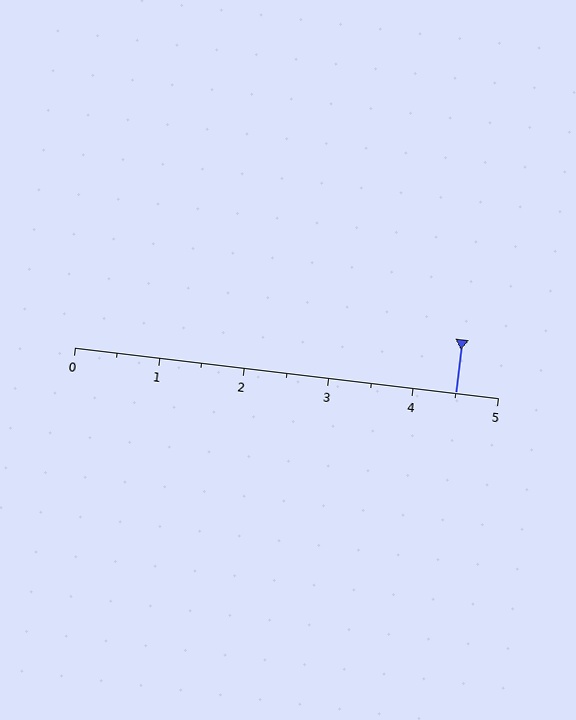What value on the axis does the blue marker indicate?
The marker indicates approximately 4.5.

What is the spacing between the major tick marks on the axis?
The major ticks are spaced 1 apart.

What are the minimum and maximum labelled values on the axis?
The axis runs from 0 to 5.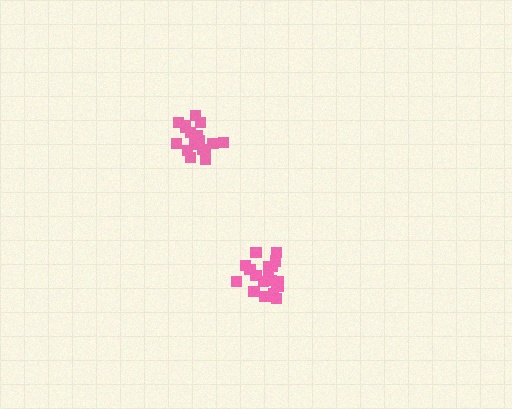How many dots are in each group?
Group 1: 19 dots, Group 2: 20 dots (39 total).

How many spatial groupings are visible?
There are 2 spatial groupings.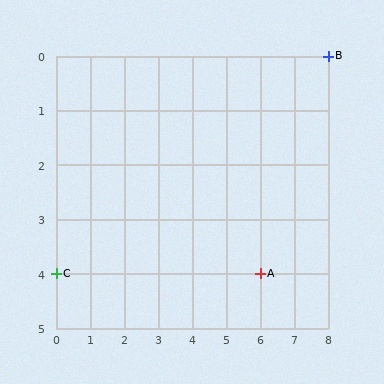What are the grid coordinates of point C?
Point C is at grid coordinates (0, 4).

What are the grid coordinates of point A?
Point A is at grid coordinates (6, 4).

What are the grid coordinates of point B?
Point B is at grid coordinates (8, 0).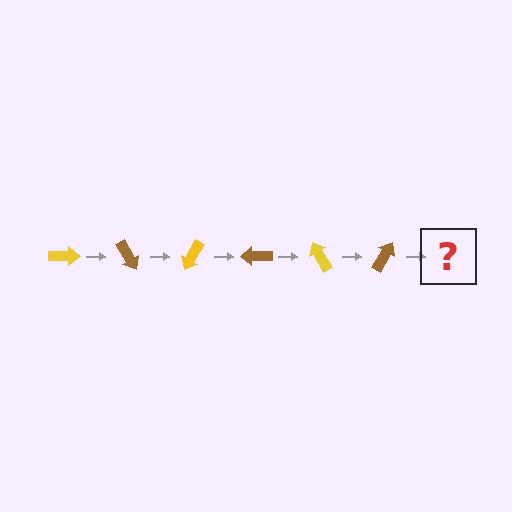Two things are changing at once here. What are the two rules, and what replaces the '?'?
The two rules are that it rotates 60 degrees each step and the color cycles through yellow and brown. The '?' should be a yellow arrow, rotated 360 degrees from the start.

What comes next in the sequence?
The next element should be a yellow arrow, rotated 360 degrees from the start.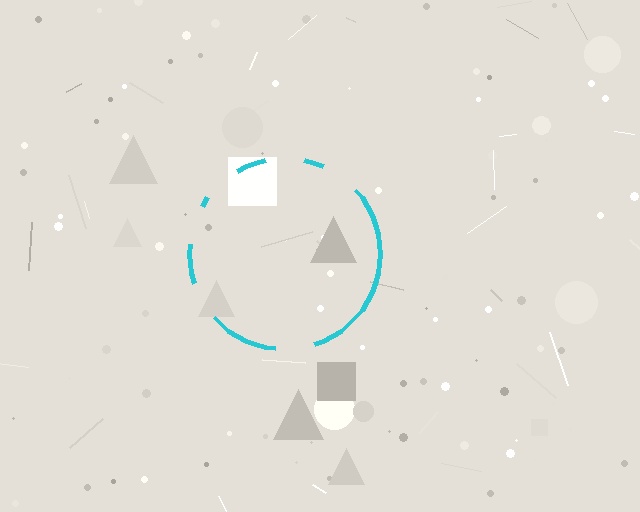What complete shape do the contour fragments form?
The contour fragments form a circle.